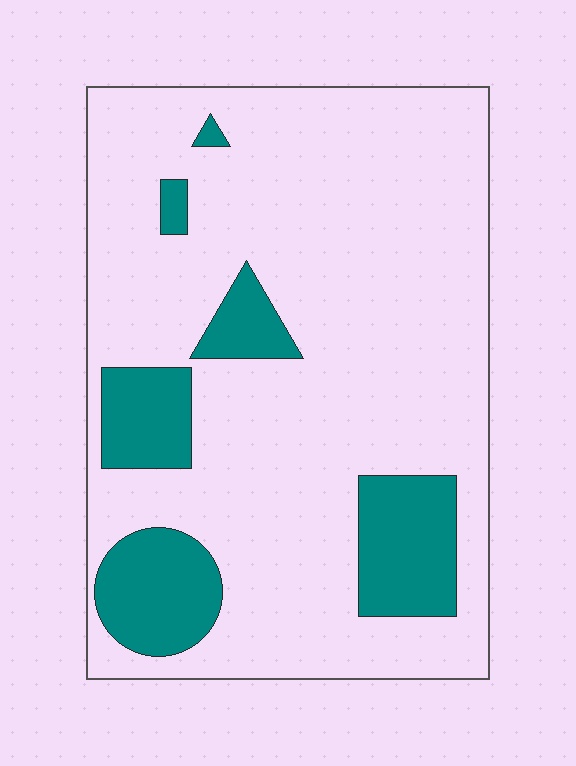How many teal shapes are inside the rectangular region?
6.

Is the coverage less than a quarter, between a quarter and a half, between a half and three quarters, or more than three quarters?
Less than a quarter.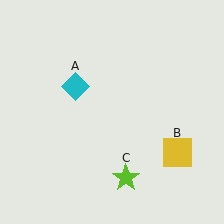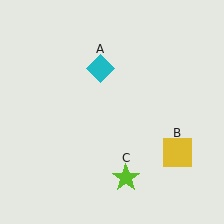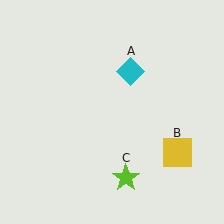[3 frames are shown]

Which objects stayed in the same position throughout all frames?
Yellow square (object B) and lime star (object C) remained stationary.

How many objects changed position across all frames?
1 object changed position: cyan diamond (object A).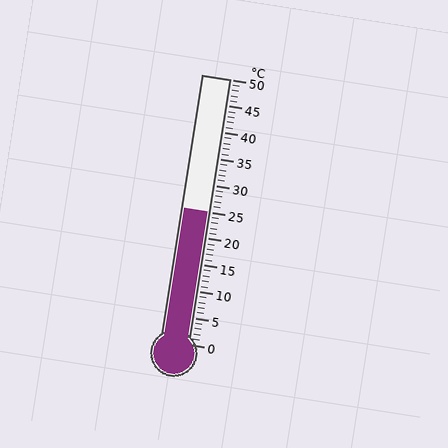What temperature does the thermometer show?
The thermometer shows approximately 25°C.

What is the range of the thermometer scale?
The thermometer scale ranges from 0°C to 50°C.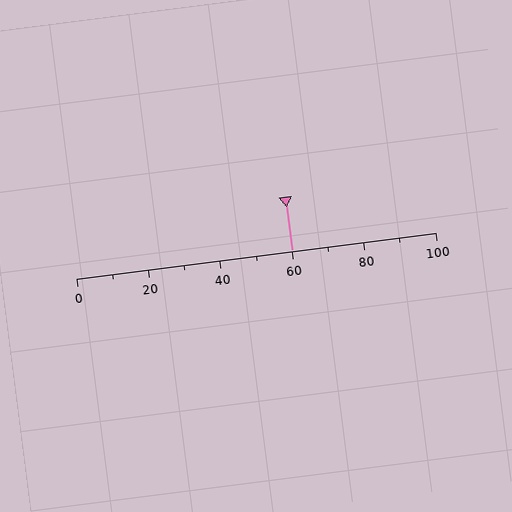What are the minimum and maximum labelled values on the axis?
The axis runs from 0 to 100.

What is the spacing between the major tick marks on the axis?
The major ticks are spaced 20 apart.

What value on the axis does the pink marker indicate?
The marker indicates approximately 60.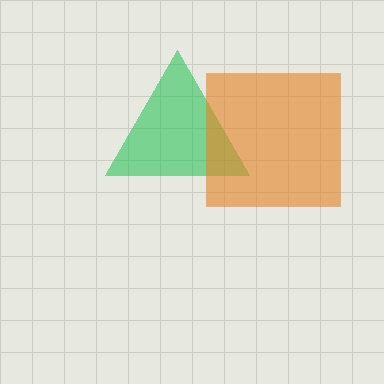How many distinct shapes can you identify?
There are 2 distinct shapes: a green triangle, an orange square.